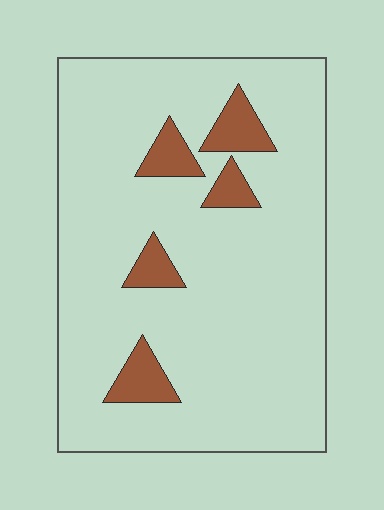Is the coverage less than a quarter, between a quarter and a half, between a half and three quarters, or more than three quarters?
Less than a quarter.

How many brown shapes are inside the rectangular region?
5.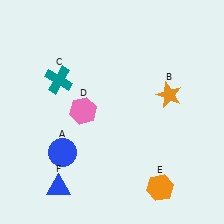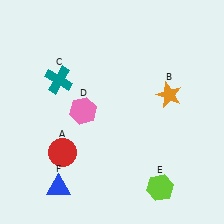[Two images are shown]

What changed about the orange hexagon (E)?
In Image 1, E is orange. In Image 2, it changed to lime.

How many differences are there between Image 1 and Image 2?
There are 2 differences between the two images.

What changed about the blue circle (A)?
In Image 1, A is blue. In Image 2, it changed to red.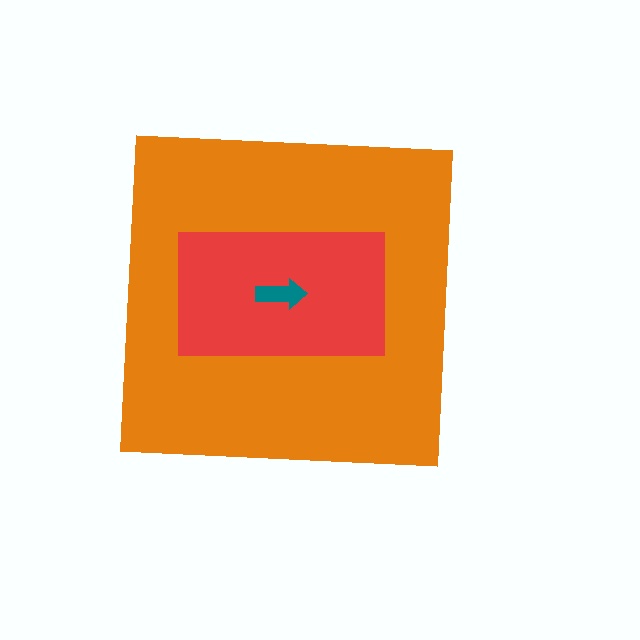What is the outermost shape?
The orange square.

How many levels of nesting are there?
3.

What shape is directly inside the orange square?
The red rectangle.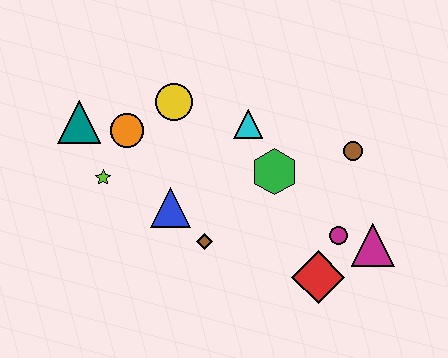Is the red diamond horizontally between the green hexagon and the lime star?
No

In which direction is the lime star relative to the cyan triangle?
The lime star is to the left of the cyan triangle.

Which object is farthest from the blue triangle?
The magenta triangle is farthest from the blue triangle.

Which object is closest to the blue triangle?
The brown diamond is closest to the blue triangle.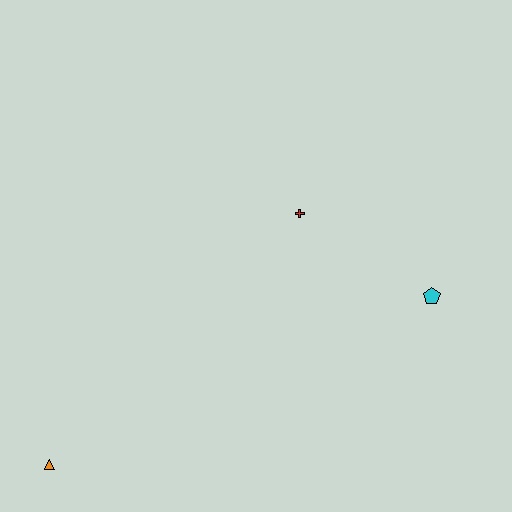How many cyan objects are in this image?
There is 1 cyan object.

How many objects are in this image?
There are 3 objects.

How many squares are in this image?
There are no squares.